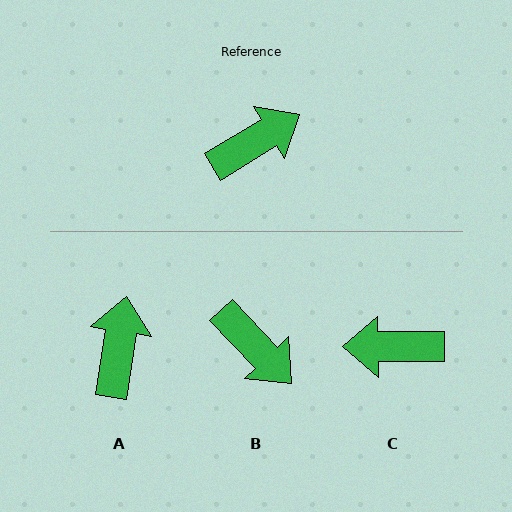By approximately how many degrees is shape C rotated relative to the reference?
Approximately 149 degrees counter-clockwise.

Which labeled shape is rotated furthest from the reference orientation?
C, about 149 degrees away.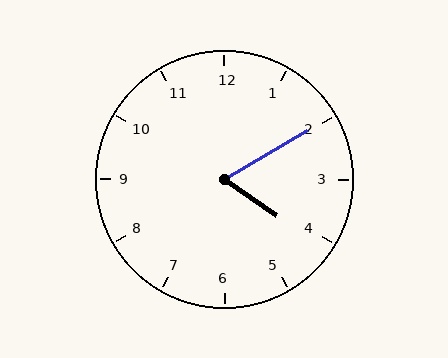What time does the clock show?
4:10.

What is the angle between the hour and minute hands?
Approximately 65 degrees.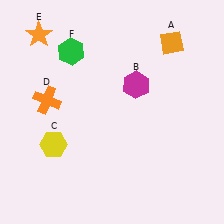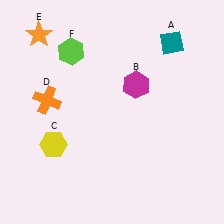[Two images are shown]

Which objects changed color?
A changed from orange to teal. F changed from green to lime.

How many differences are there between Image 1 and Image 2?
There are 2 differences between the two images.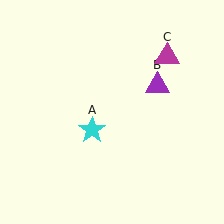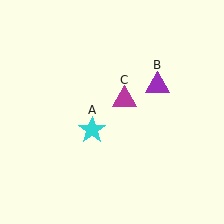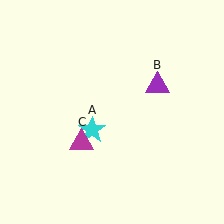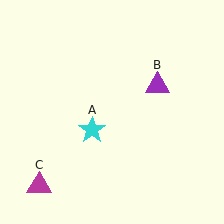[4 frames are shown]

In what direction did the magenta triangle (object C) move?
The magenta triangle (object C) moved down and to the left.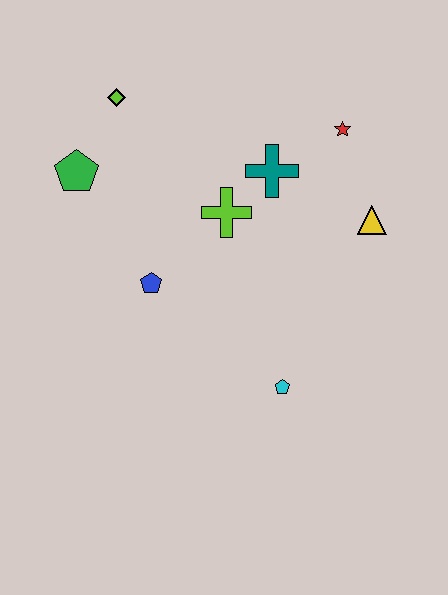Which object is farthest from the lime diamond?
The cyan pentagon is farthest from the lime diamond.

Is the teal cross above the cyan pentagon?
Yes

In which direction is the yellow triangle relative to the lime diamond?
The yellow triangle is to the right of the lime diamond.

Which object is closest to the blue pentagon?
The lime cross is closest to the blue pentagon.